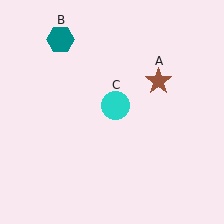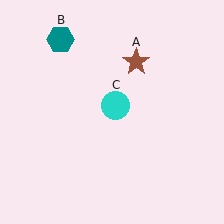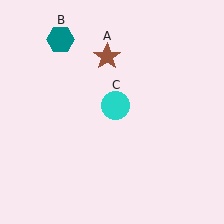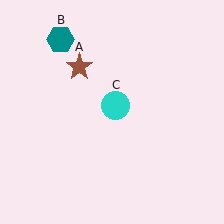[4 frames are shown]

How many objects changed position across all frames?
1 object changed position: brown star (object A).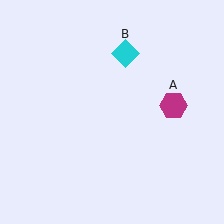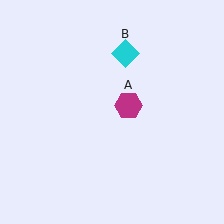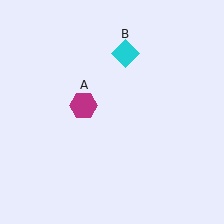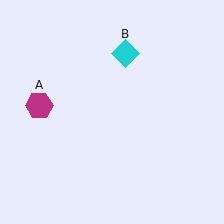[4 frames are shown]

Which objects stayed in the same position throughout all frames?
Cyan diamond (object B) remained stationary.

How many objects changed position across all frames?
1 object changed position: magenta hexagon (object A).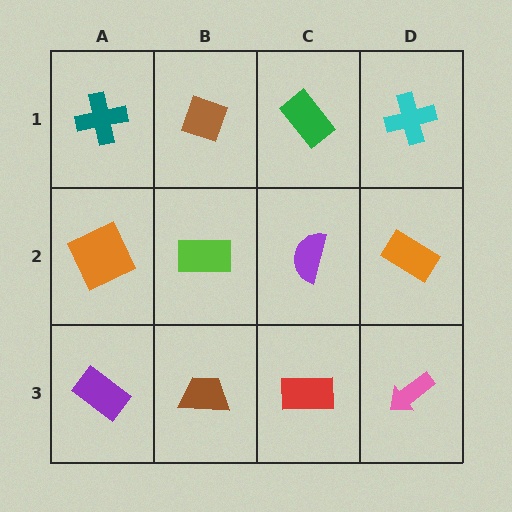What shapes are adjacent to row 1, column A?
An orange square (row 2, column A), a brown diamond (row 1, column B).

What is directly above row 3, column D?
An orange rectangle.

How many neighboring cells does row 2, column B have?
4.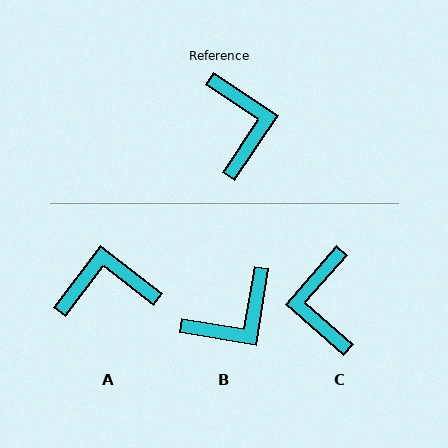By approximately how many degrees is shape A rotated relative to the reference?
Approximately 86 degrees counter-clockwise.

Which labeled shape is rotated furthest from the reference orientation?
C, about 173 degrees away.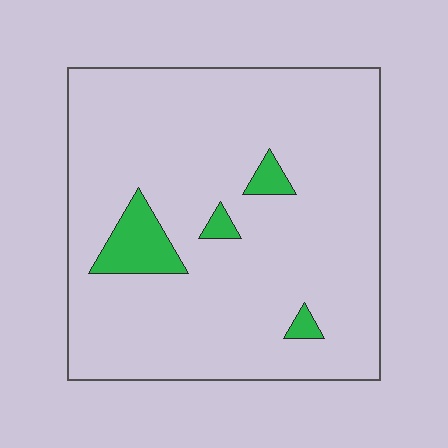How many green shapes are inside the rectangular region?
4.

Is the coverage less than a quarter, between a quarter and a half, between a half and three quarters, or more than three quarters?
Less than a quarter.